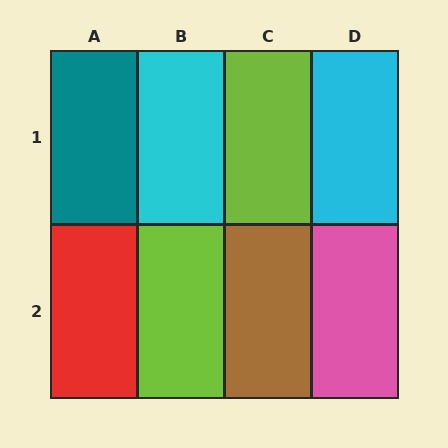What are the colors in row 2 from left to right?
Red, lime, brown, pink.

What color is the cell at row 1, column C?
Lime.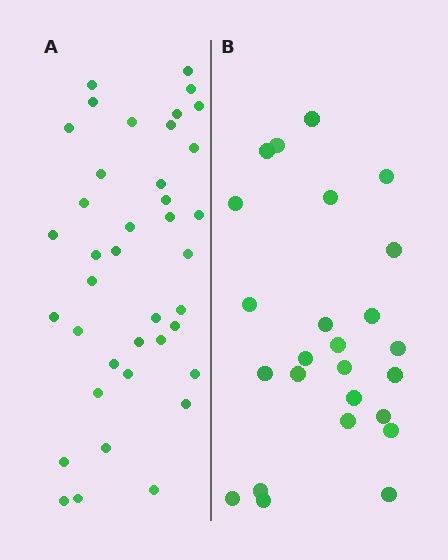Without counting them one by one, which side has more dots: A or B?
Region A (the left region) has more dots.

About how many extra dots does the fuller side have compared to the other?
Region A has approximately 15 more dots than region B.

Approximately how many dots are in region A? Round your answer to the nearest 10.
About 40 dots. (The exact count is 39, which rounds to 40.)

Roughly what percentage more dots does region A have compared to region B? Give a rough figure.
About 55% more.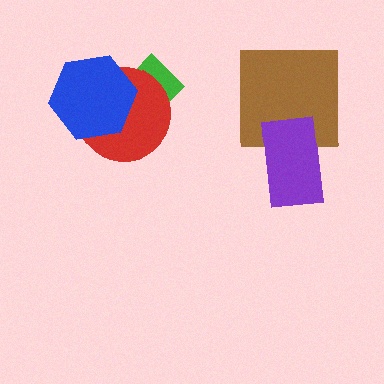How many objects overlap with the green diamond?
2 objects overlap with the green diamond.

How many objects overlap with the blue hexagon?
2 objects overlap with the blue hexagon.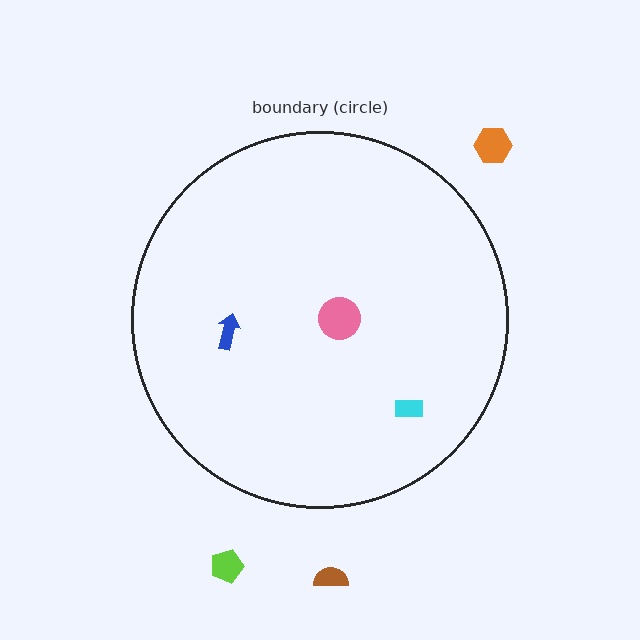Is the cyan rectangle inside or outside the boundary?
Inside.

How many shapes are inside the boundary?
3 inside, 3 outside.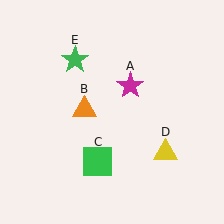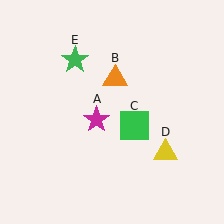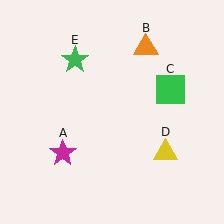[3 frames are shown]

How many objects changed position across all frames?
3 objects changed position: magenta star (object A), orange triangle (object B), green square (object C).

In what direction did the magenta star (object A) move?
The magenta star (object A) moved down and to the left.